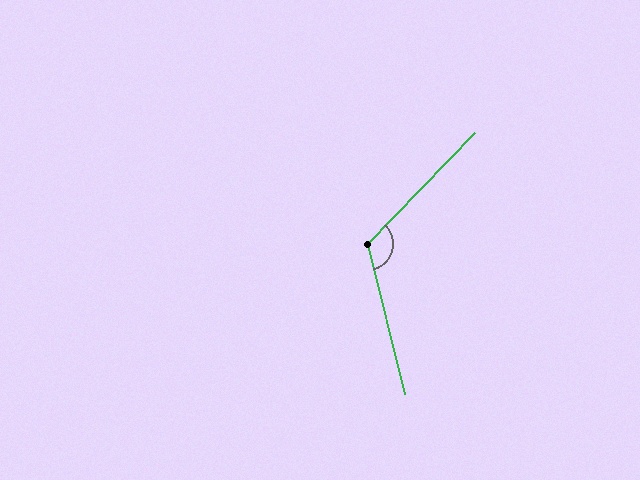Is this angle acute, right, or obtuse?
It is obtuse.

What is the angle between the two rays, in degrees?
Approximately 122 degrees.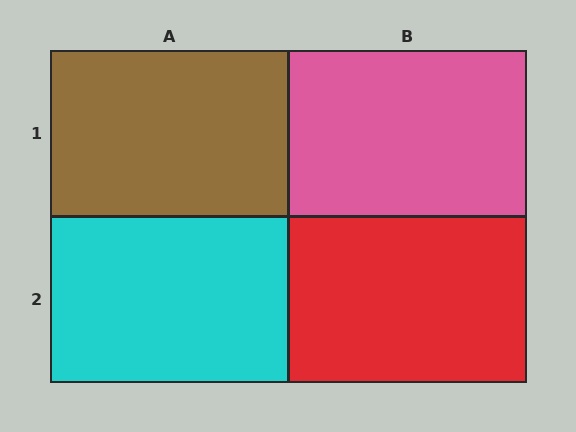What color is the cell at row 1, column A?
Brown.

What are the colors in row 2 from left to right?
Cyan, red.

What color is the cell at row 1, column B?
Pink.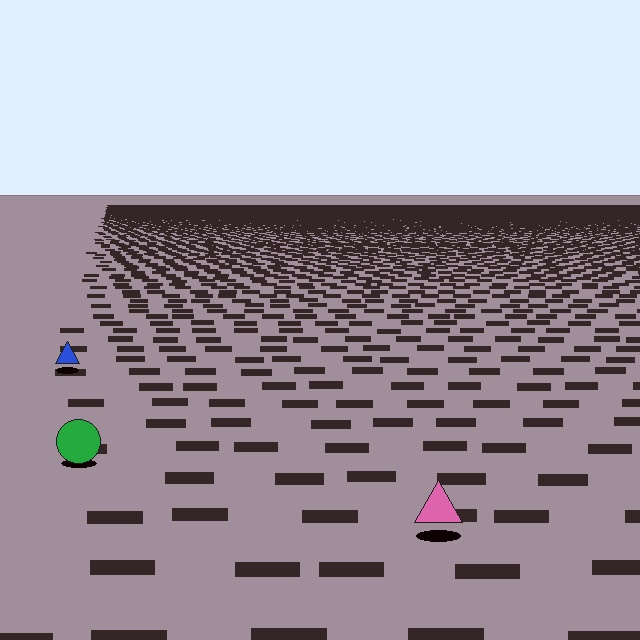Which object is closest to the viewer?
The pink triangle is closest. The texture marks near it are larger and more spread out.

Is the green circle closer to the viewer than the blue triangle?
Yes. The green circle is closer — you can tell from the texture gradient: the ground texture is coarser near it.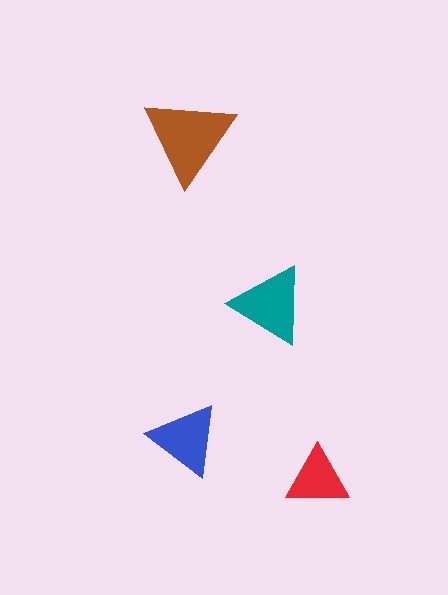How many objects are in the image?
There are 4 objects in the image.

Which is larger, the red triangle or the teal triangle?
The teal one.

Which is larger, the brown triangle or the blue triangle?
The brown one.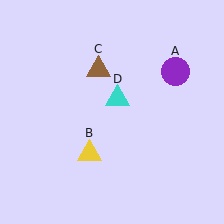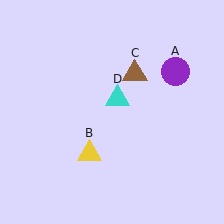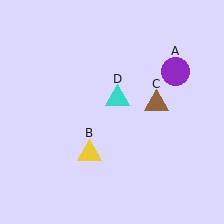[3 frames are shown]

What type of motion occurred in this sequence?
The brown triangle (object C) rotated clockwise around the center of the scene.